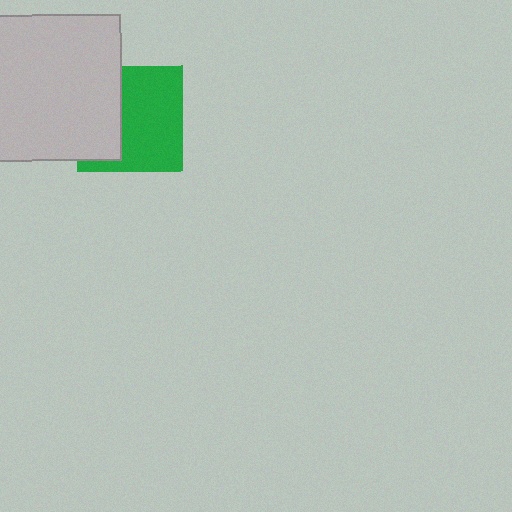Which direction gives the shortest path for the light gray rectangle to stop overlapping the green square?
Moving left gives the shortest separation.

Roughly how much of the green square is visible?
About half of it is visible (roughly 62%).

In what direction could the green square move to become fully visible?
The green square could move right. That would shift it out from behind the light gray rectangle entirely.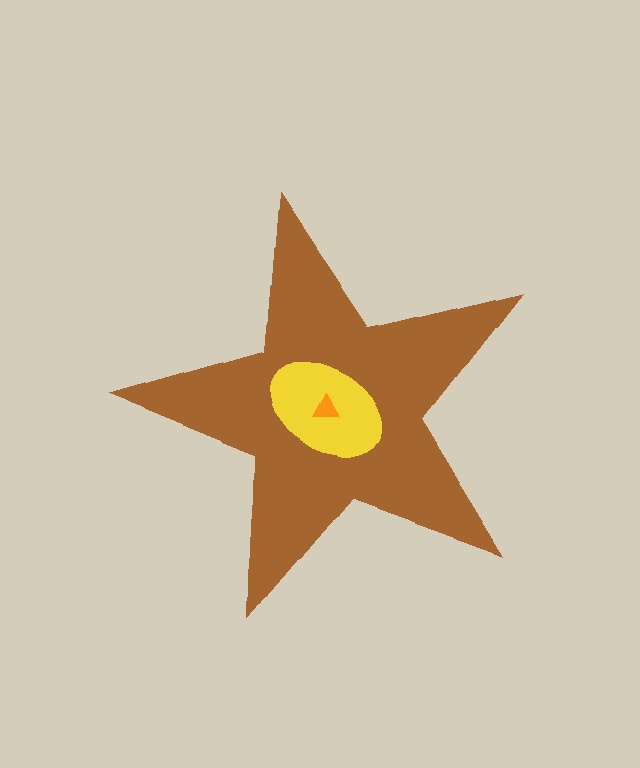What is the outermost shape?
The brown star.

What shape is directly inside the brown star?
The yellow ellipse.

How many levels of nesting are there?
3.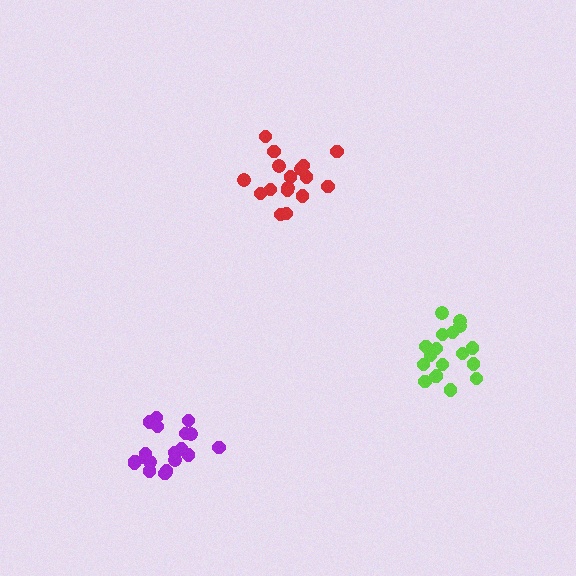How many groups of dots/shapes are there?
There are 3 groups.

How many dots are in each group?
Group 1: 19 dots, Group 2: 17 dots, Group 3: 18 dots (54 total).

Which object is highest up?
The red cluster is topmost.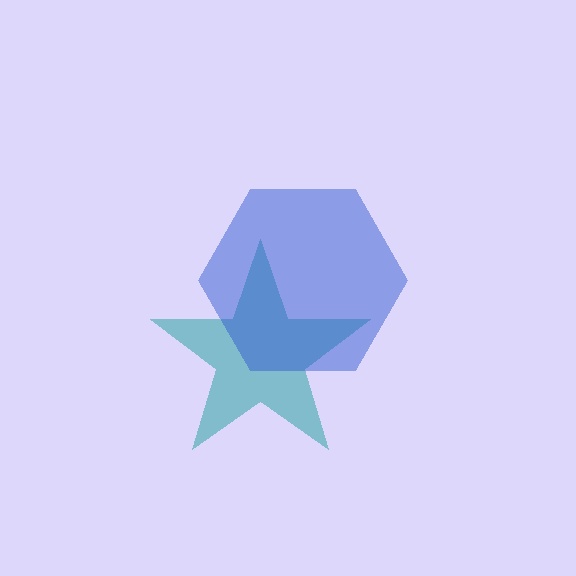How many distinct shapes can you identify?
There are 2 distinct shapes: a teal star, a blue hexagon.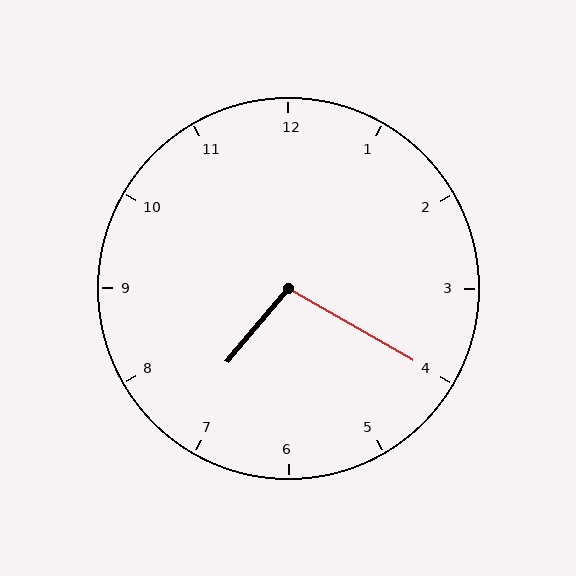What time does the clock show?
7:20.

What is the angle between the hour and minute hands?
Approximately 100 degrees.